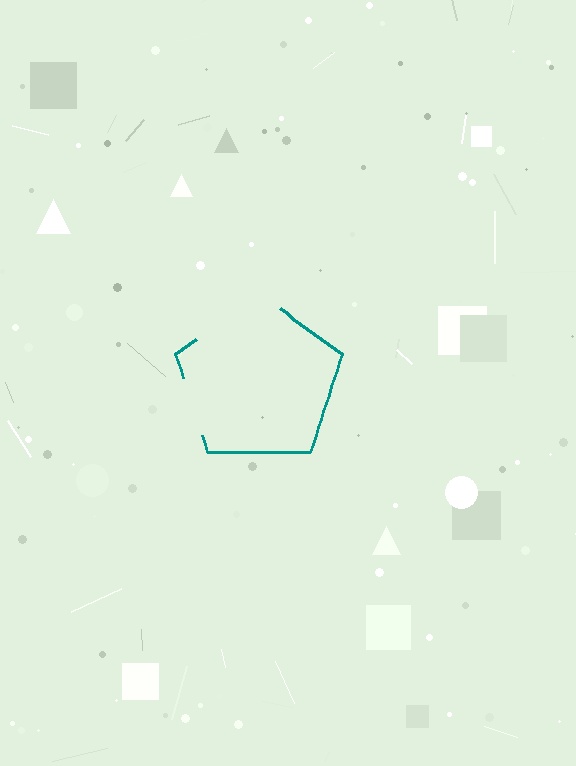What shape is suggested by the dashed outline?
The dashed outline suggests a pentagon.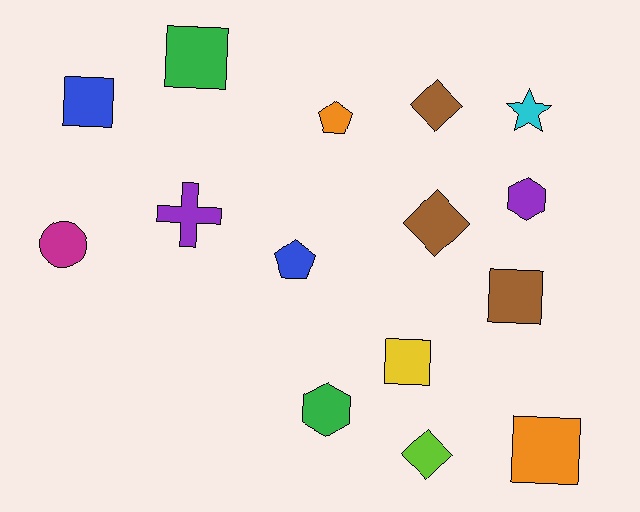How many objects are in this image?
There are 15 objects.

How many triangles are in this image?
There are no triangles.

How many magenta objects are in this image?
There is 1 magenta object.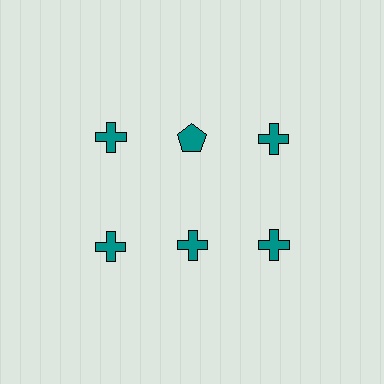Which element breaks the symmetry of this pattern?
The teal pentagon in the top row, second from left column breaks the symmetry. All other shapes are teal crosses.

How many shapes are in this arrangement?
There are 6 shapes arranged in a grid pattern.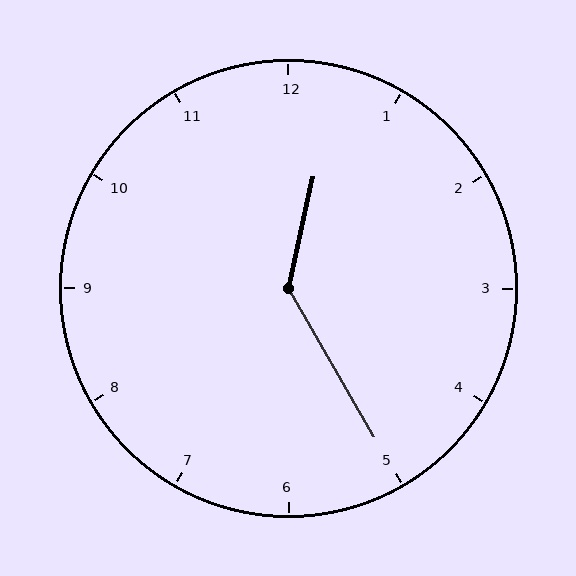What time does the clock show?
12:25.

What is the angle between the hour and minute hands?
Approximately 138 degrees.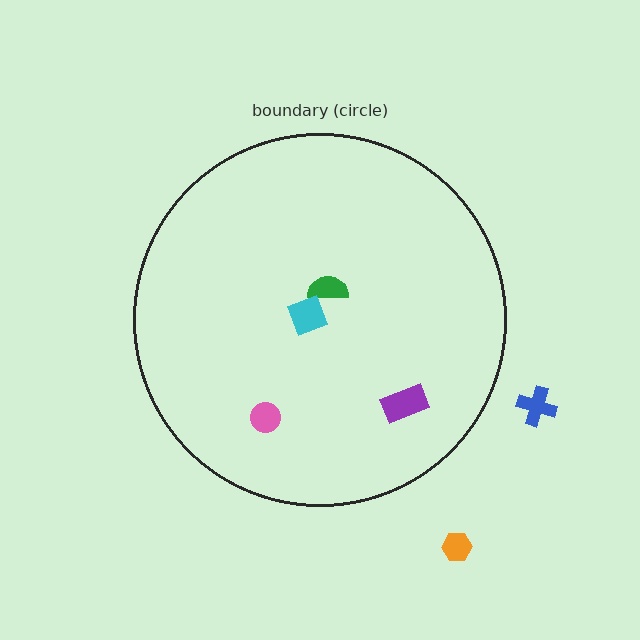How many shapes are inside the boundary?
4 inside, 2 outside.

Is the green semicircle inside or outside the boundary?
Inside.